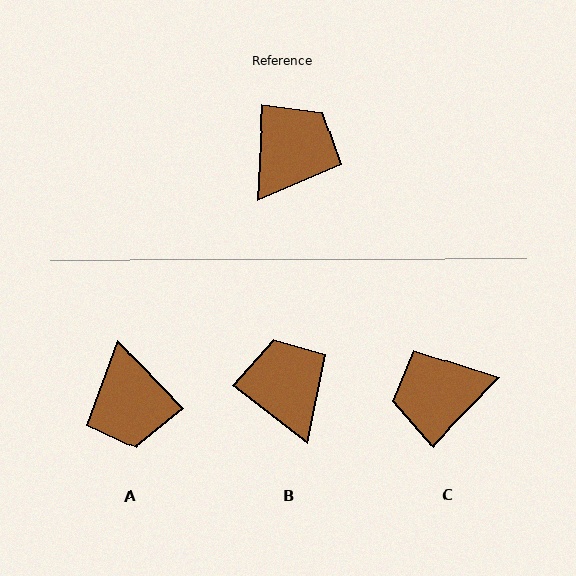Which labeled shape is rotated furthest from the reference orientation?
C, about 139 degrees away.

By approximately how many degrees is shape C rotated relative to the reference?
Approximately 139 degrees counter-clockwise.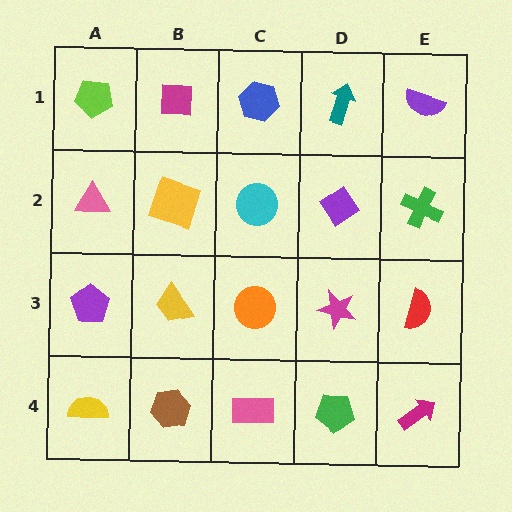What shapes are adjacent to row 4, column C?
An orange circle (row 3, column C), a brown hexagon (row 4, column B), a green pentagon (row 4, column D).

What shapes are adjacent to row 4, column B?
A yellow trapezoid (row 3, column B), a yellow semicircle (row 4, column A), a pink rectangle (row 4, column C).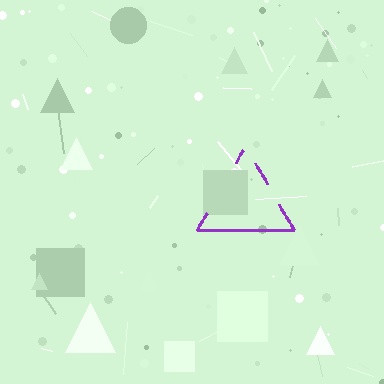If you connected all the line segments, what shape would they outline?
They would outline a triangle.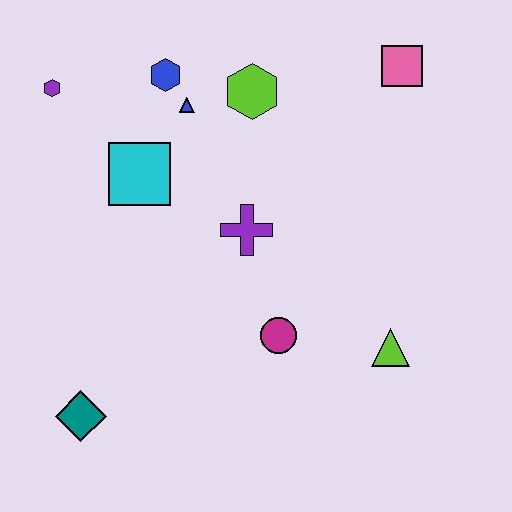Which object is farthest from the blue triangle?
The teal diamond is farthest from the blue triangle.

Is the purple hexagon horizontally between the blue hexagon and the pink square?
No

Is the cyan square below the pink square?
Yes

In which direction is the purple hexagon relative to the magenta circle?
The purple hexagon is above the magenta circle.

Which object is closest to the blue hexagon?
The blue triangle is closest to the blue hexagon.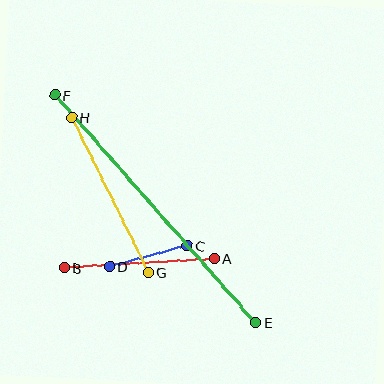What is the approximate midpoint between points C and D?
The midpoint is at approximately (148, 256) pixels.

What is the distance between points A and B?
The distance is approximately 150 pixels.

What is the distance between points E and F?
The distance is approximately 303 pixels.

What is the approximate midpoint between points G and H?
The midpoint is at approximately (110, 195) pixels.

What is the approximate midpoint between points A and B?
The midpoint is at approximately (139, 263) pixels.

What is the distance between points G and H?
The distance is approximately 173 pixels.